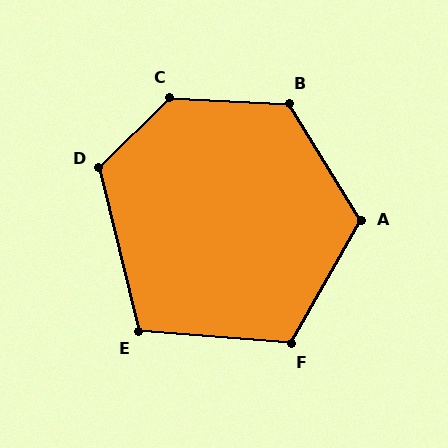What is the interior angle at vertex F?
Approximately 115 degrees (obtuse).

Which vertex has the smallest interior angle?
E, at approximately 108 degrees.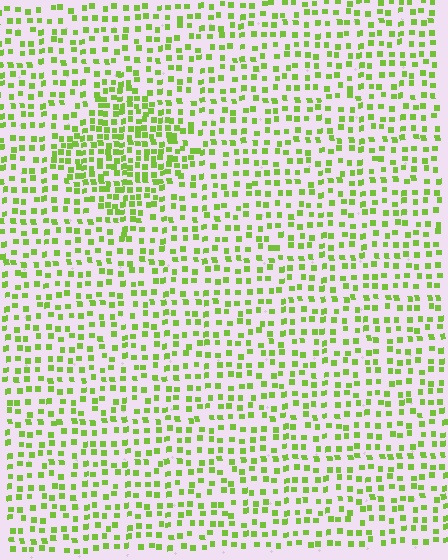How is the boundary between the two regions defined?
The boundary is defined by a change in element density (approximately 1.9x ratio). All elements are the same color, size, and shape.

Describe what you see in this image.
The image contains small lime elements arranged at two different densities. A diamond-shaped region is visible where the elements are more densely packed than the surrounding area.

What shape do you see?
I see a diamond.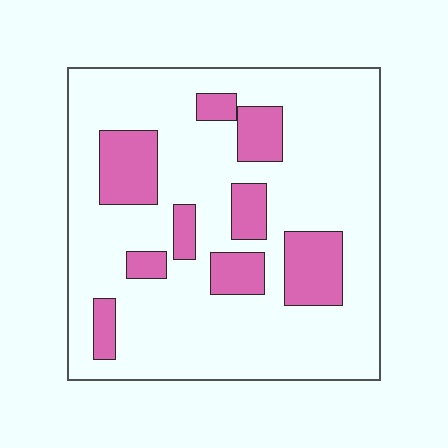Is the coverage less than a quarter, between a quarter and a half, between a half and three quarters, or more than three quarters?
Less than a quarter.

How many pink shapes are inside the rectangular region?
9.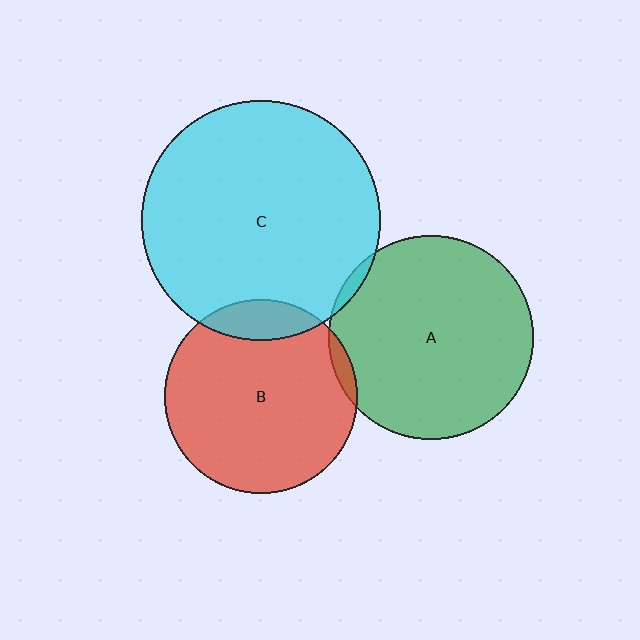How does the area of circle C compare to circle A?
Approximately 1.4 times.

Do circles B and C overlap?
Yes.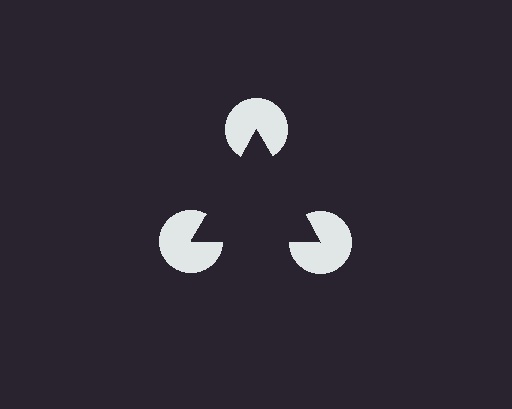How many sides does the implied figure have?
3 sides.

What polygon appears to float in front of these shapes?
An illusory triangle — its edges are inferred from the aligned wedge cuts in the pac-man discs, not physically drawn.